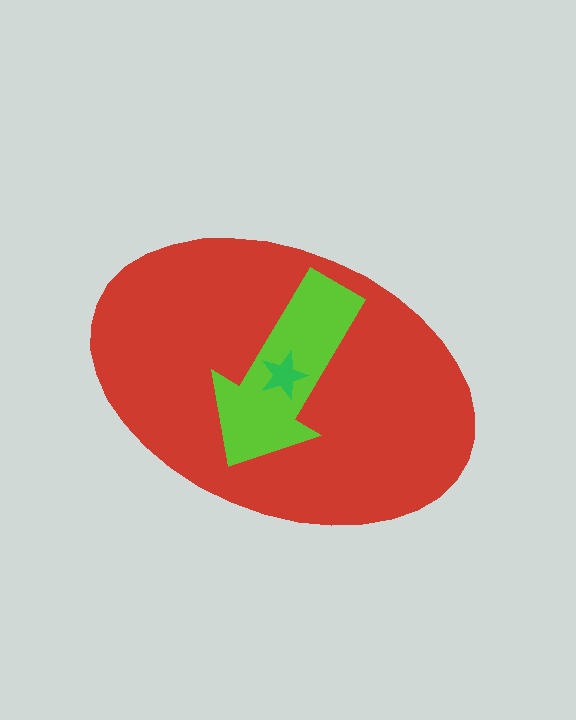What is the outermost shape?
The red ellipse.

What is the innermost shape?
The green star.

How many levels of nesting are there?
3.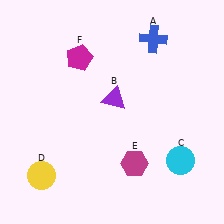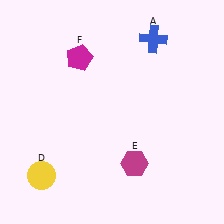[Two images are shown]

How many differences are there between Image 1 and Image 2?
There are 2 differences between the two images.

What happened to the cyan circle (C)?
The cyan circle (C) was removed in Image 2. It was in the bottom-right area of Image 1.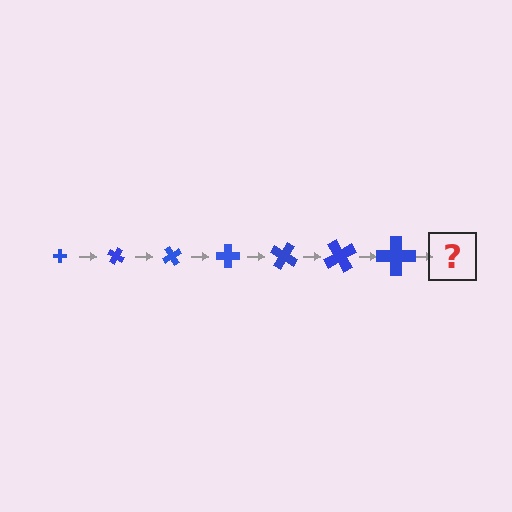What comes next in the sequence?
The next element should be a cross, larger than the previous one and rotated 210 degrees from the start.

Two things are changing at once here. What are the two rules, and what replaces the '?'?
The two rules are that the cross grows larger each step and it rotates 30 degrees each step. The '?' should be a cross, larger than the previous one and rotated 210 degrees from the start.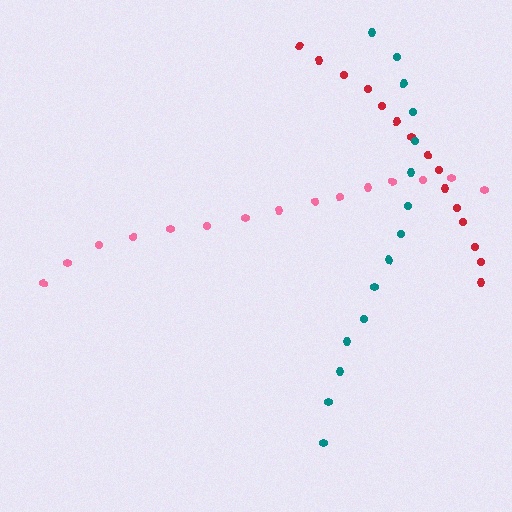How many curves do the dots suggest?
There are 3 distinct paths.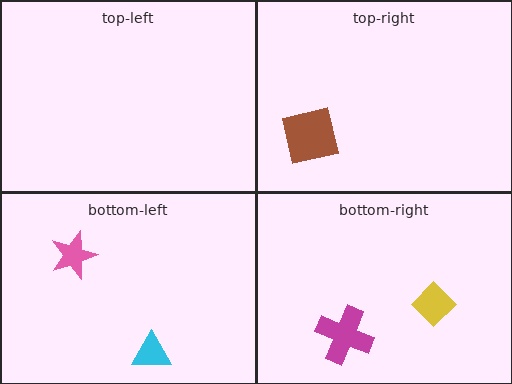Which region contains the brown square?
The top-right region.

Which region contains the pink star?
The bottom-left region.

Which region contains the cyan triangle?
The bottom-left region.